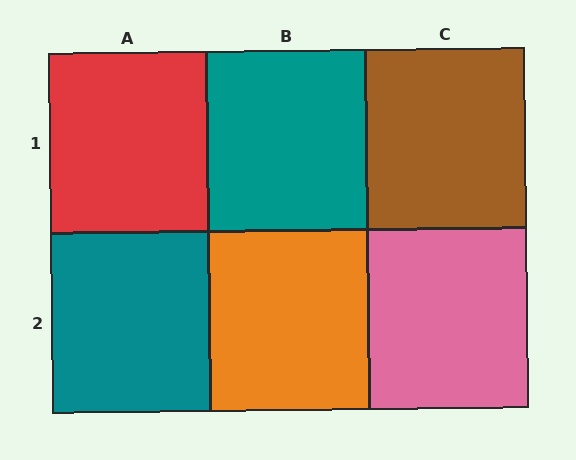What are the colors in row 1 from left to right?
Red, teal, brown.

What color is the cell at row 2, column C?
Pink.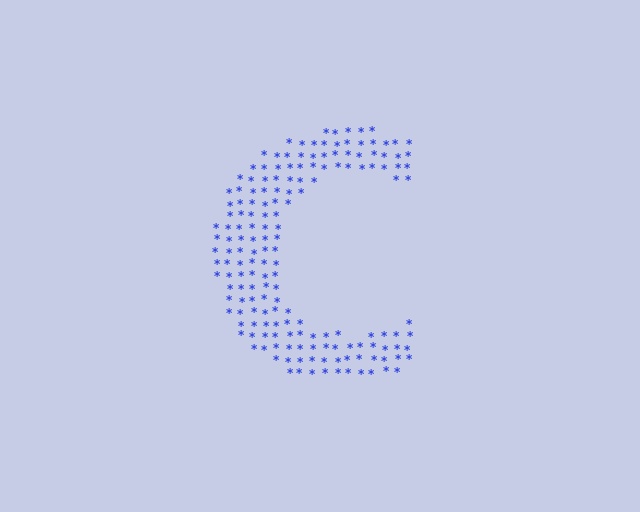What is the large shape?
The large shape is the letter C.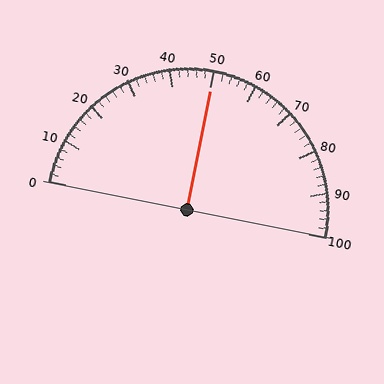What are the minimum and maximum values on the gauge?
The gauge ranges from 0 to 100.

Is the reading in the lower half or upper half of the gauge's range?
The reading is in the upper half of the range (0 to 100).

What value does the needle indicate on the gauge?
The needle indicates approximately 50.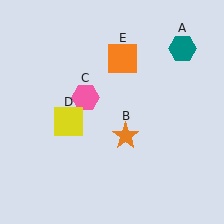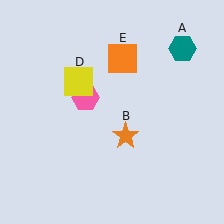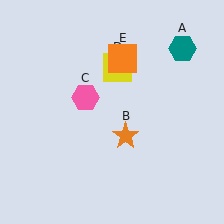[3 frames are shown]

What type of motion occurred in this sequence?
The yellow square (object D) rotated clockwise around the center of the scene.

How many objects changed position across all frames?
1 object changed position: yellow square (object D).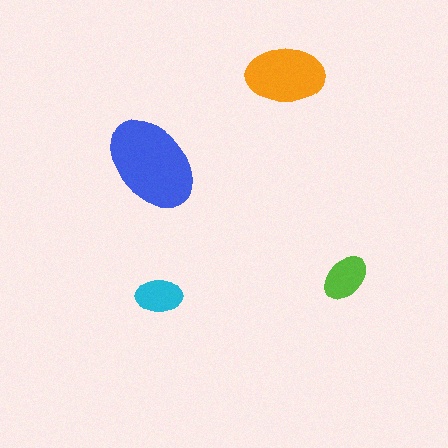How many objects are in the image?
There are 4 objects in the image.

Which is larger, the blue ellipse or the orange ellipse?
The blue one.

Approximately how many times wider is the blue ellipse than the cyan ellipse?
About 2 times wider.